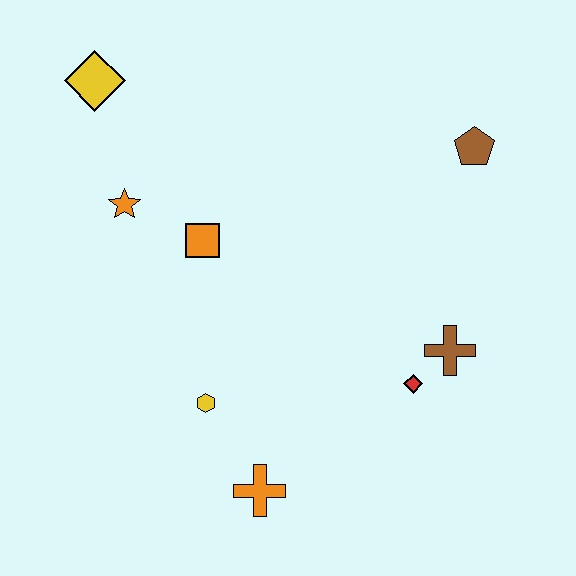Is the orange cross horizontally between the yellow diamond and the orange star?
No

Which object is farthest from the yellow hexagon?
The brown pentagon is farthest from the yellow hexagon.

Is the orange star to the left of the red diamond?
Yes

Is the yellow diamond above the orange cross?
Yes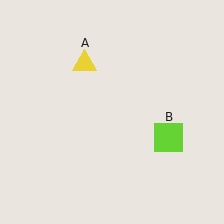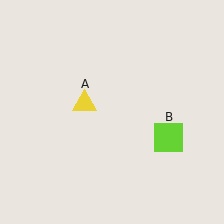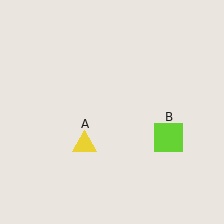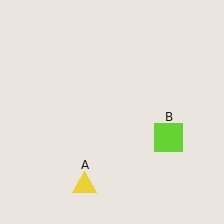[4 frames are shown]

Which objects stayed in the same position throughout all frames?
Lime square (object B) remained stationary.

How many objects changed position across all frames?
1 object changed position: yellow triangle (object A).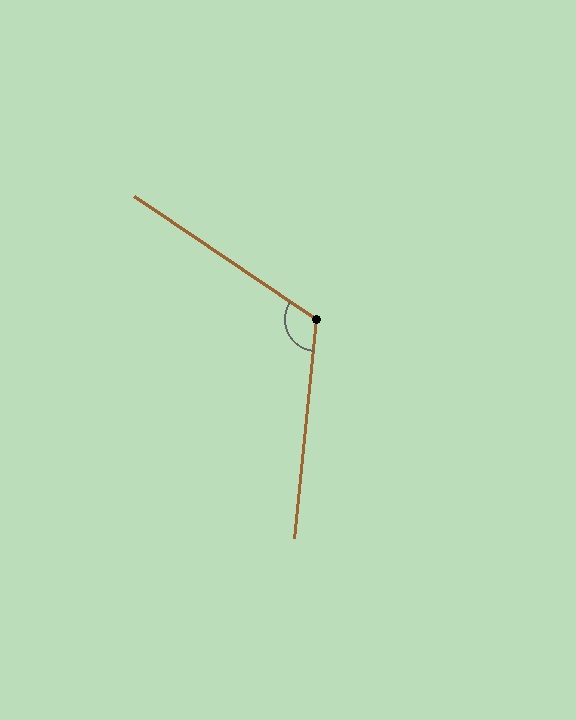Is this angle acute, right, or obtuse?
It is obtuse.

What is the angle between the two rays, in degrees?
Approximately 118 degrees.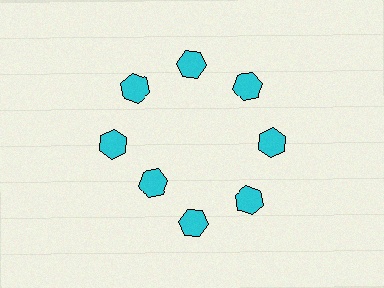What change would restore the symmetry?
The symmetry would be restored by moving it outward, back onto the ring so that all 8 hexagons sit at equal angles and equal distance from the center.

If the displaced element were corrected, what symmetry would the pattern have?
It would have 8-fold rotational symmetry — the pattern would map onto itself every 45 degrees.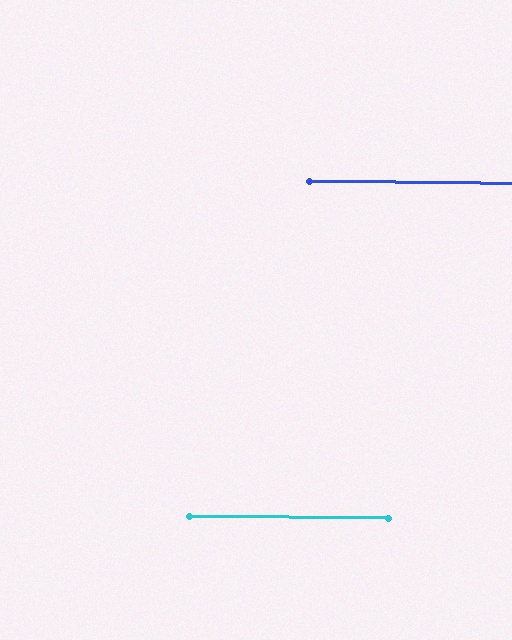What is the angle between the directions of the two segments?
Approximately 0 degrees.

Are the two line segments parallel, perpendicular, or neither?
Parallel — their directions differ by only 0.1°.